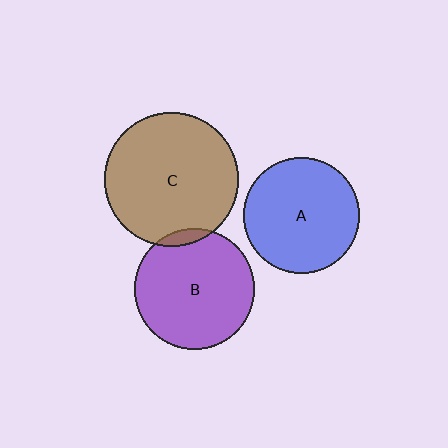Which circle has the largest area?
Circle C (brown).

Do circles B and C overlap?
Yes.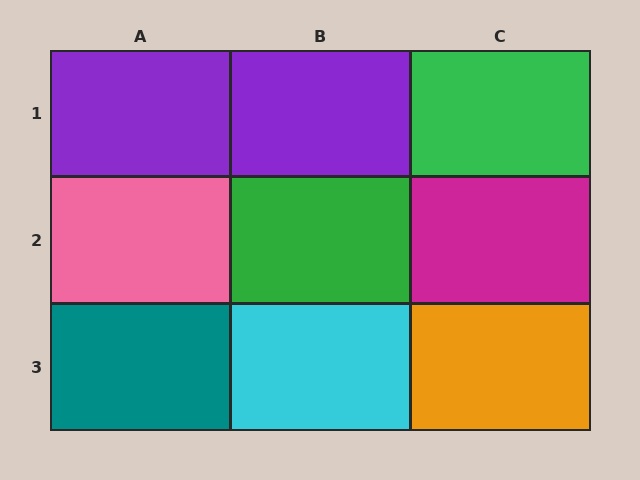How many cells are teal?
1 cell is teal.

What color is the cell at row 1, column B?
Purple.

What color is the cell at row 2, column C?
Magenta.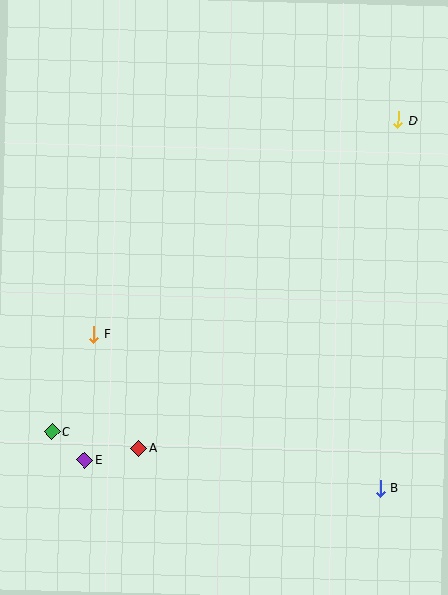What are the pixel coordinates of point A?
Point A is at (139, 448).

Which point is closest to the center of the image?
Point F at (94, 334) is closest to the center.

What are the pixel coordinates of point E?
Point E is at (85, 460).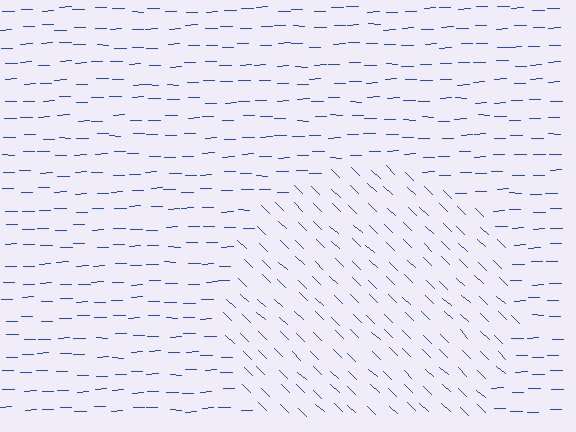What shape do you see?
I see a circle.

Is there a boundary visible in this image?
Yes, there is a texture boundary formed by a change in line orientation.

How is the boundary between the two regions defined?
The boundary is defined purely by a change in line orientation (approximately 45 degrees difference). All lines are the same color and thickness.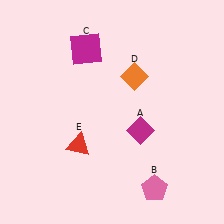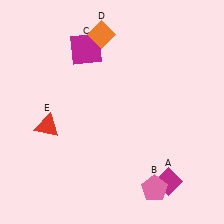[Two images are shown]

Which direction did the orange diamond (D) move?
The orange diamond (D) moved up.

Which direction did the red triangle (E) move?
The red triangle (E) moved left.